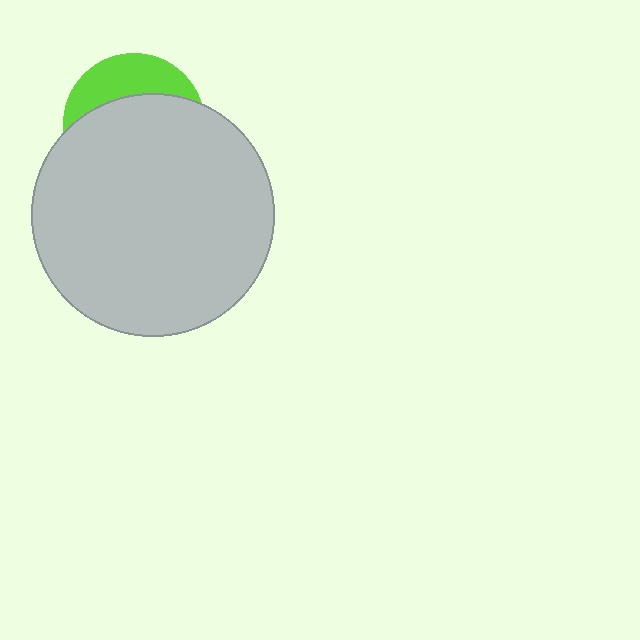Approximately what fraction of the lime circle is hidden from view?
Roughly 70% of the lime circle is hidden behind the light gray circle.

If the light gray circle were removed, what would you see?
You would see the complete lime circle.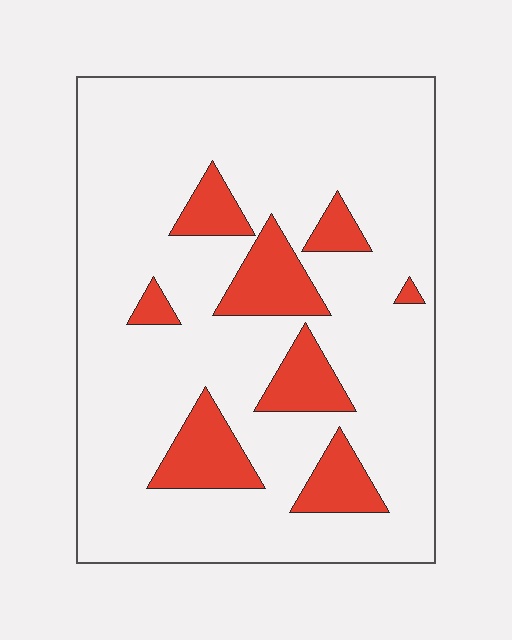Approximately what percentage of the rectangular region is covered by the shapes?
Approximately 15%.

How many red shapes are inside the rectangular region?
8.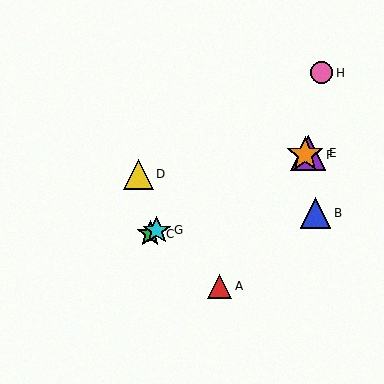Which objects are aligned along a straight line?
Objects C, E, F, G are aligned along a straight line.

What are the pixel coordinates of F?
Object F is at (305, 155).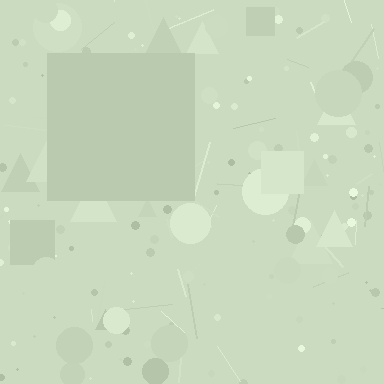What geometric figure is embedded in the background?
A square is embedded in the background.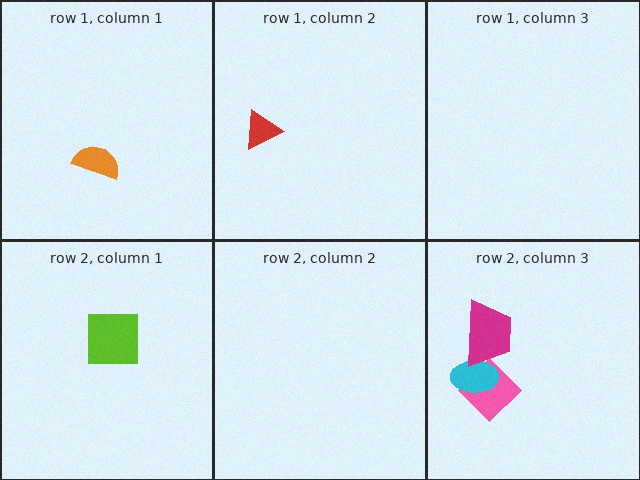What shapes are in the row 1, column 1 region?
The orange semicircle.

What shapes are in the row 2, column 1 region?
The lime square.